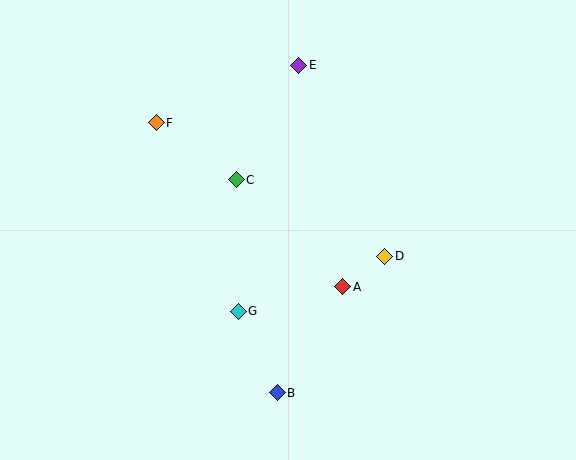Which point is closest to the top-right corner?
Point E is closest to the top-right corner.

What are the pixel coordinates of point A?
Point A is at (343, 287).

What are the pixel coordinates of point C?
Point C is at (236, 180).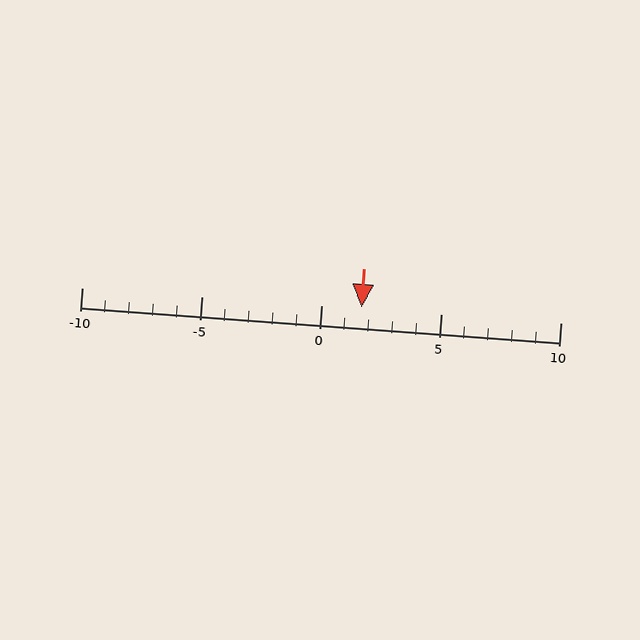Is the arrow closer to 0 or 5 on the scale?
The arrow is closer to 0.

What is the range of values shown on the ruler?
The ruler shows values from -10 to 10.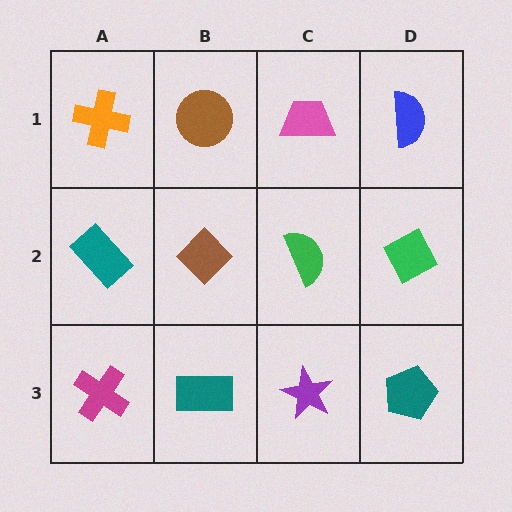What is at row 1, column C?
A pink trapezoid.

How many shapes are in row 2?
4 shapes.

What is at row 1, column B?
A brown circle.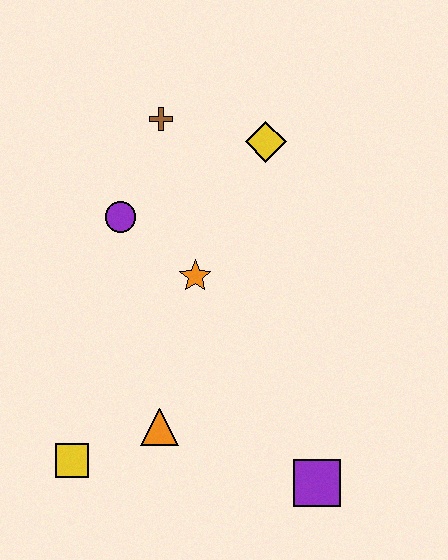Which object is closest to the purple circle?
The orange star is closest to the purple circle.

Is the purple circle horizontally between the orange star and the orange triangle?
No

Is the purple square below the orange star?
Yes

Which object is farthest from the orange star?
The purple square is farthest from the orange star.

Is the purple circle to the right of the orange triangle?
No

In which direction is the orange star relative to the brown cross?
The orange star is below the brown cross.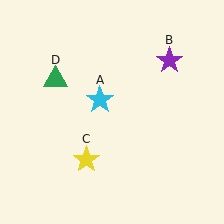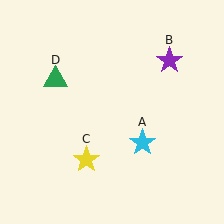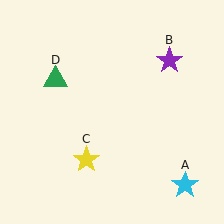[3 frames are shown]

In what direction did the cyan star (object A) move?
The cyan star (object A) moved down and to the right.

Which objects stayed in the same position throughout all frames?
Purple star (object B) and yellow star (object C) and green triangle (object D) remained stationary.